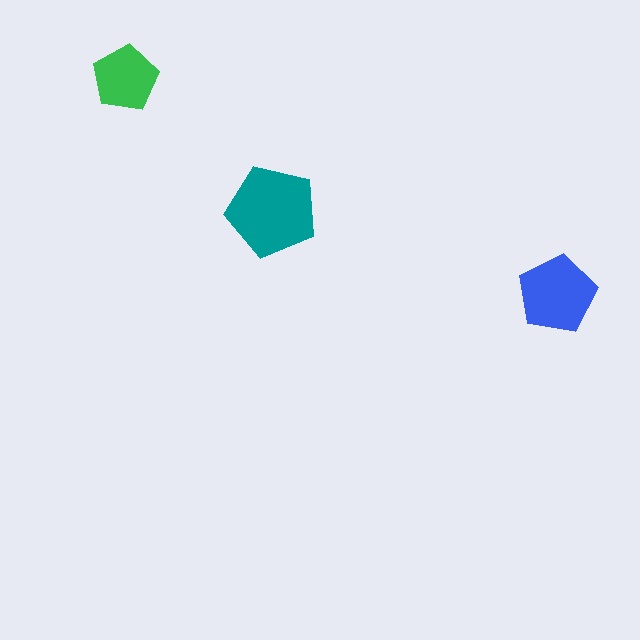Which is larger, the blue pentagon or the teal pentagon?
The teal one.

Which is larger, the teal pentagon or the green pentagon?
The teal one.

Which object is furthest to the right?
The blue pentagon is rightmost.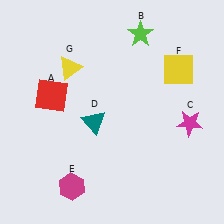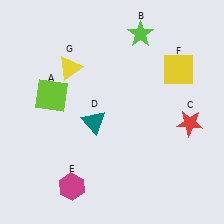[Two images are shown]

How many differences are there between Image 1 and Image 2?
There are 2 differences between the two images.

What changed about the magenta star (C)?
In Image 1, C is magenta. In Image 2, it changed to red.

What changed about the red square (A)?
In Image 1, A is red. In Image 2, it changed to lime.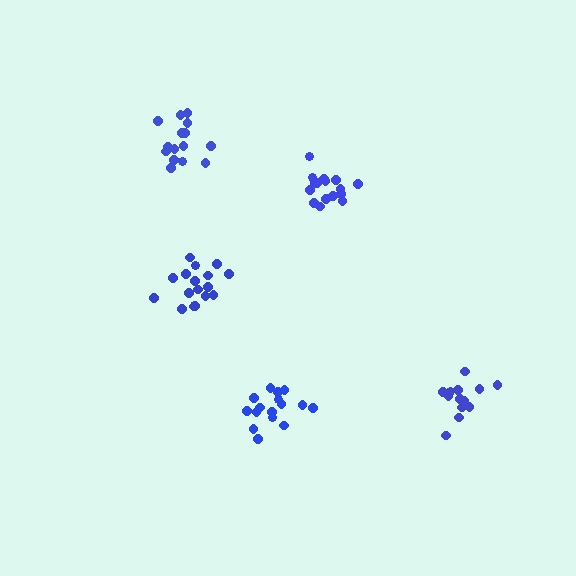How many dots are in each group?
Group 1: 16 dots, Group 2: 13 dots, Group 3: 18 dots, Group 4: 16 dots, Group 5: 15 dots (78 total).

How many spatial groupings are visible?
There are 5 spatial groupings.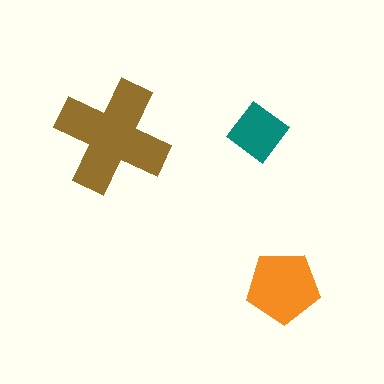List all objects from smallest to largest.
The teal diamond, the orange pentagon, the brown cross.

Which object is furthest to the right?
The orange pentagon is rightmost.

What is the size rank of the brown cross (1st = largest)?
1st.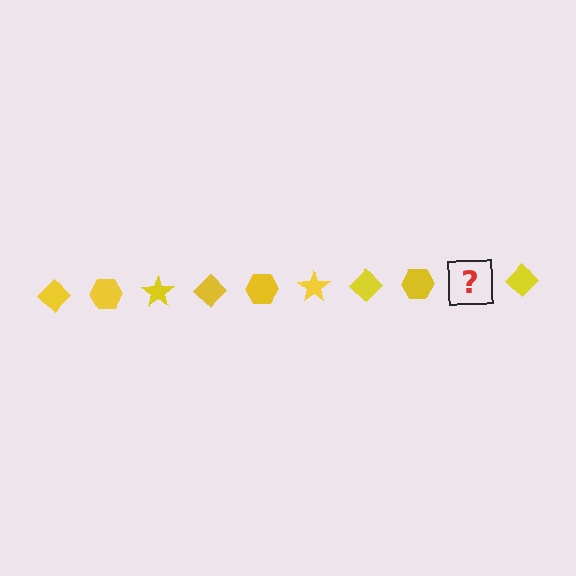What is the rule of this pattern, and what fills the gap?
The rule is that the pattern cycles through diamond, hexagon, star shapes in yellow. The gap should be filled with a yellow star.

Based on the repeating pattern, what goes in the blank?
The blank should be a yellow star.